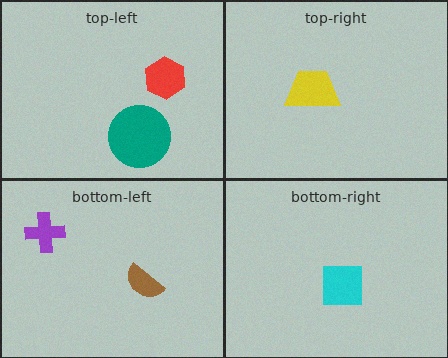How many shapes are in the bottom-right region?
1.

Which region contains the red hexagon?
The top-left region.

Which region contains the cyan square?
The bottom-right region.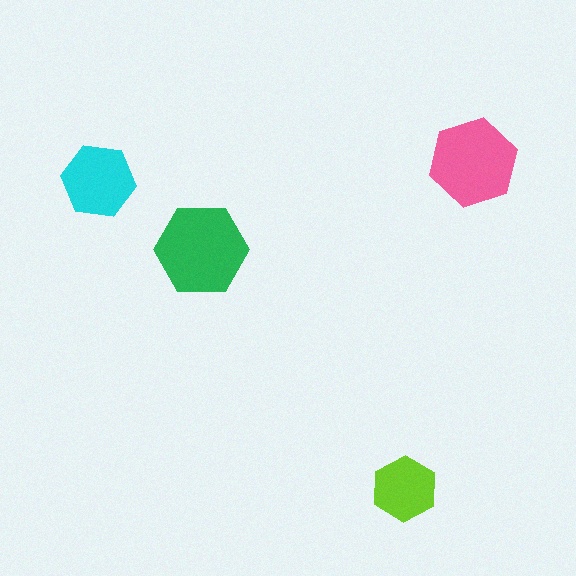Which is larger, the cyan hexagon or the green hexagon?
The green one.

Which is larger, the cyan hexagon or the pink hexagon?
The pink one.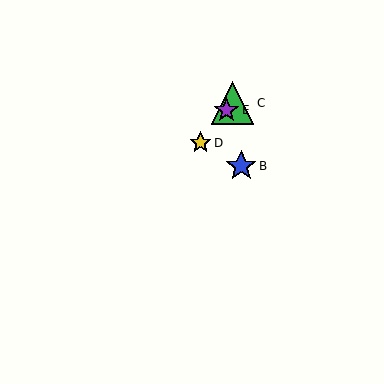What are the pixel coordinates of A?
Object A is at (226, 111).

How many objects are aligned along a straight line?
4 objects (A, C, D, E) are aligned along a straight line.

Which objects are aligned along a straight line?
Objects A, C, D, E are aligned along a straight line.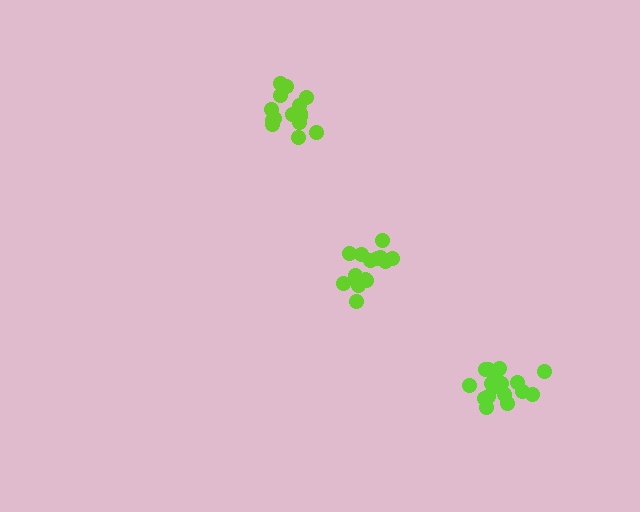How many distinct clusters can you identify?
There are 3 distinct clusters.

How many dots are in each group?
Group 1: 17 dots, Group 2: 15 dots, Group 3: 17 dots (49 total).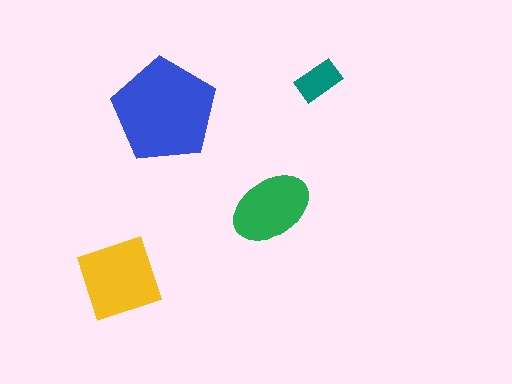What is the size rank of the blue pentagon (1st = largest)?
1st.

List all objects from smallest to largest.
The teal rectangle, the green ellipse, the yellow diamond, the blue pentagon.